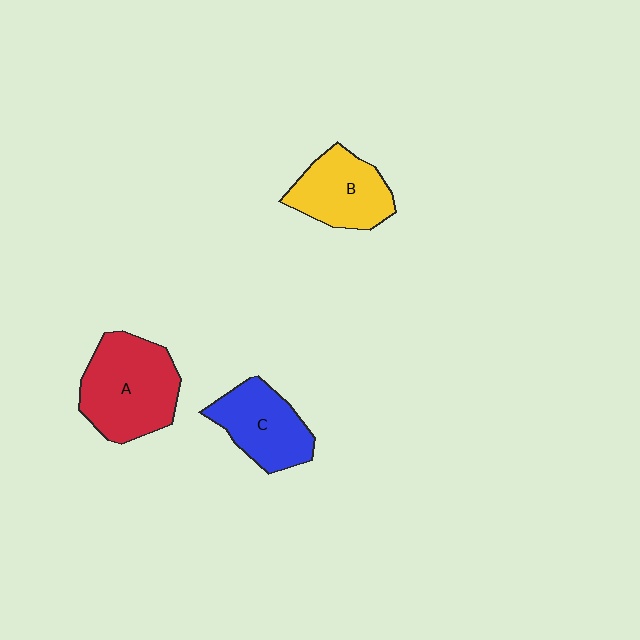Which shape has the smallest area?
Shape C (blue).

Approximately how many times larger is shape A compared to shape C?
Approximately 1.4 times.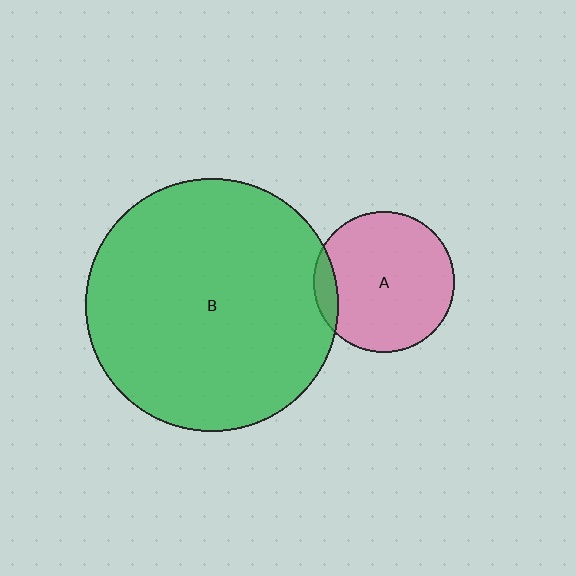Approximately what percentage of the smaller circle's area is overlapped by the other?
Approximately 10%.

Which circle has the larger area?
Circle B (green).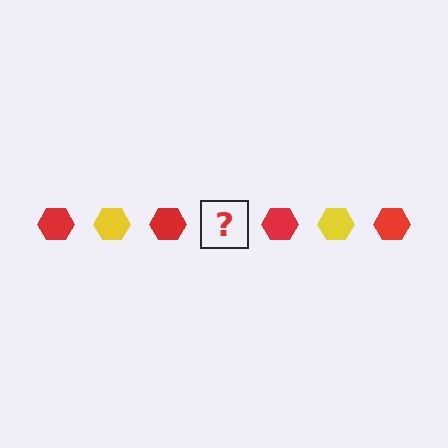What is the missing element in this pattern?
The missing element is a yellow hexagon.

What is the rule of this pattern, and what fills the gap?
The rule is that the pattern cycles through red, yellow hexagons. The gap should be filled with a yellow hexagon.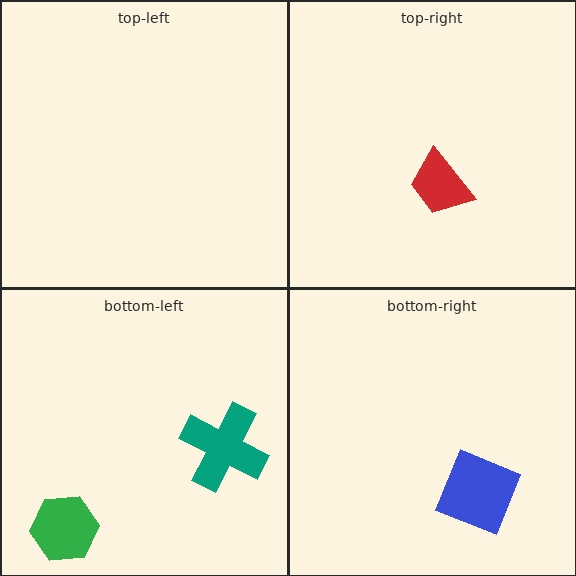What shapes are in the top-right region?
The red trapezoid.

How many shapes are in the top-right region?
1.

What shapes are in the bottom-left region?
The teal cross, the green hexagon.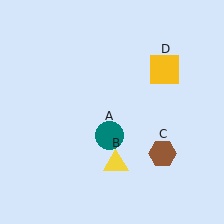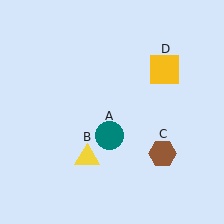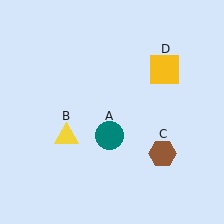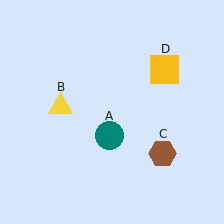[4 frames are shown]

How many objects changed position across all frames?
1 object changed position: yellow triangle (object B).